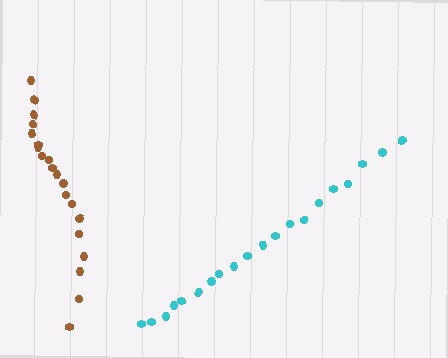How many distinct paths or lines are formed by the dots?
There are 2 distinct paths.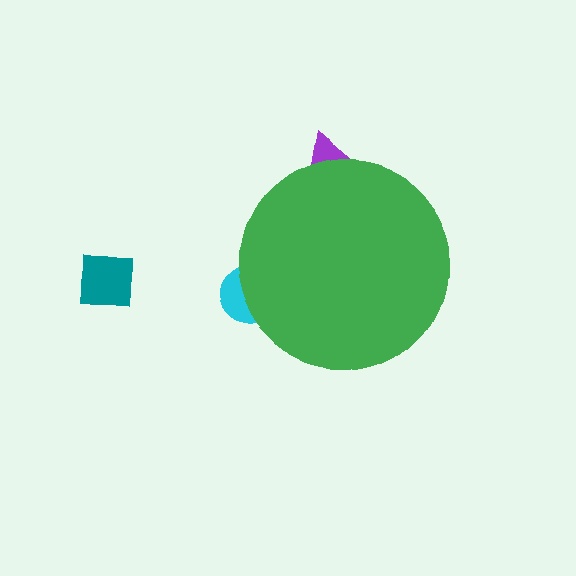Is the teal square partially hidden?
No, the teal square is fully visible.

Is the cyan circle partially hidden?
Yes, the cyan circle is partially hidden behind the green circle.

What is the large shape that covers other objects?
A green circle.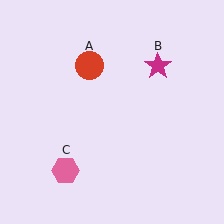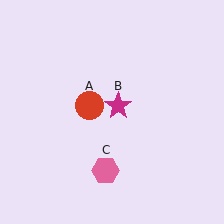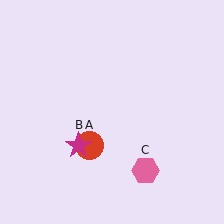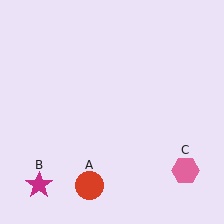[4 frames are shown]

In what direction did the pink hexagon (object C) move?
The pink hexagon (object C) moved right.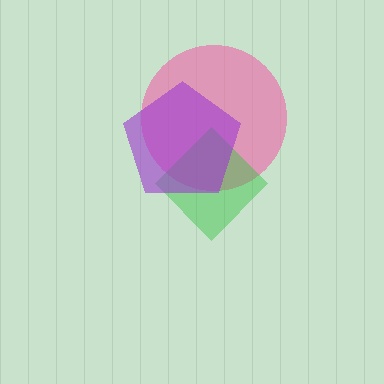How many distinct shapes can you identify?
There are 3 distinct shapes: a pink circle, a green diamond, a purple pentagon.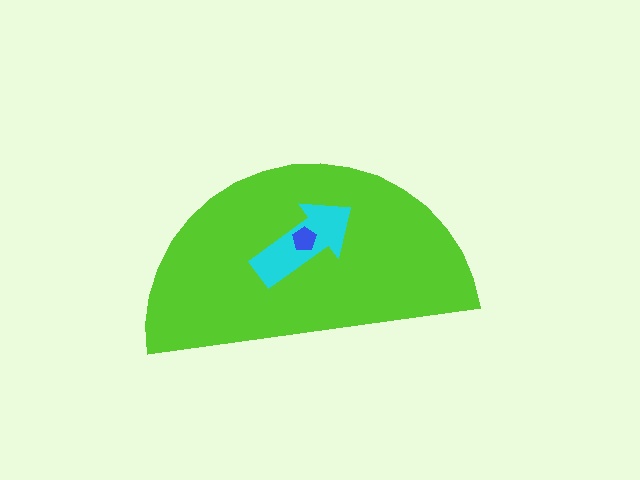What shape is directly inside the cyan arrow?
The blue pentagon.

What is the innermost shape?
The blue pentagon.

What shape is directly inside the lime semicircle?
The cyan arrow.